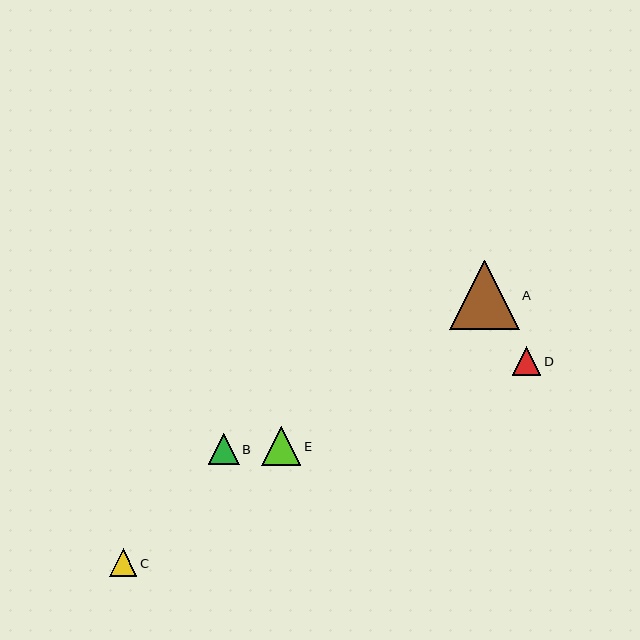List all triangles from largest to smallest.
From largest to smallest: A, E, B, D, C.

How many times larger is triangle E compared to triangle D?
Triangle E is approximately 1.4 times the size of triangle D.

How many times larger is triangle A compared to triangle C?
Triangle A is approximately 2.6 times the size of triangle C.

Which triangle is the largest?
Triangle A is the largest with a size of approximately 70 pixels.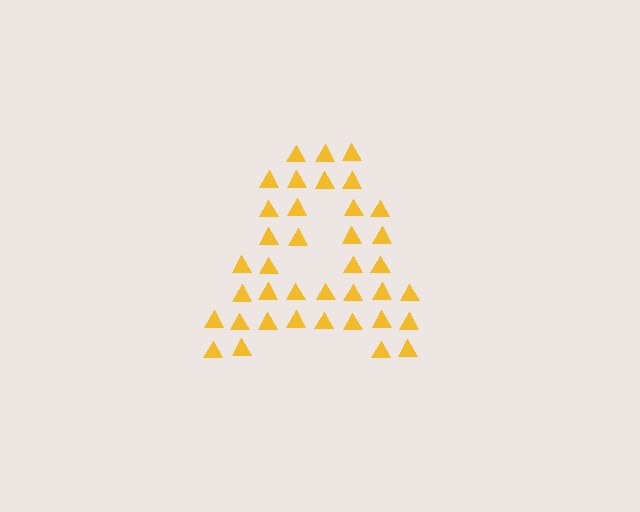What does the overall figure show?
The overall figure shows the letter A.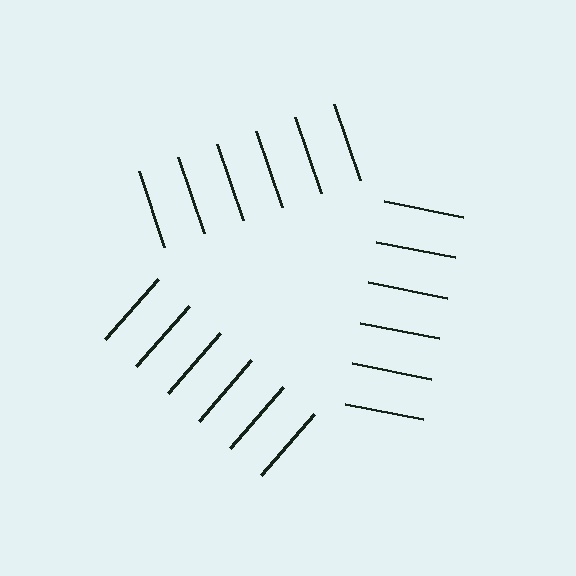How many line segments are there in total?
18 — 6 along each of the 3 edges.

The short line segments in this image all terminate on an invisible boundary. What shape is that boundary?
An illusory triangle — the line segments terminate on its edges but no continuous stroke is drawn.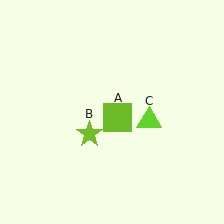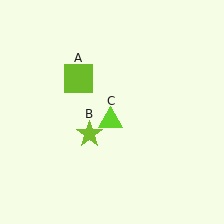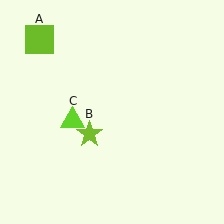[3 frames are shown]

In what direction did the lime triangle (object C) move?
The lime triangle (object C) moved left.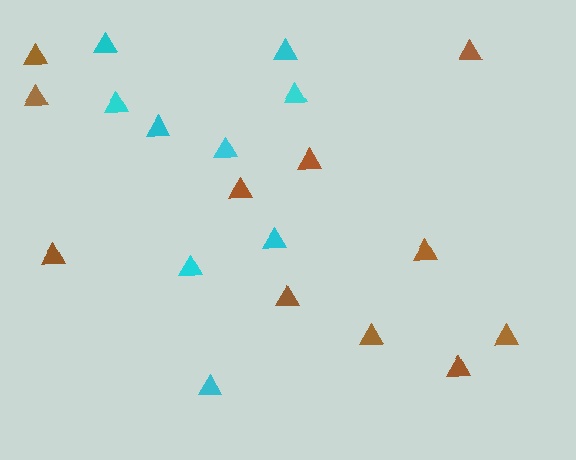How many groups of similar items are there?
There are 2 groups: one group of cyan triangles (9) and one group of brown triangles (11).